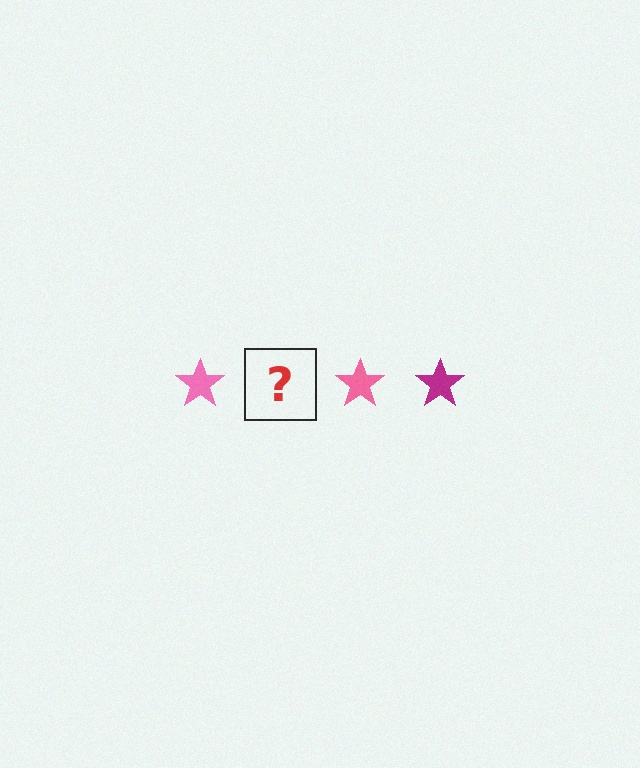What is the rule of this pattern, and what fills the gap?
The rule is that the pattern cycles through pink, magenta stars. The gap should be filled with a magenta star.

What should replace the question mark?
The question mark should be replaced with a magenta star.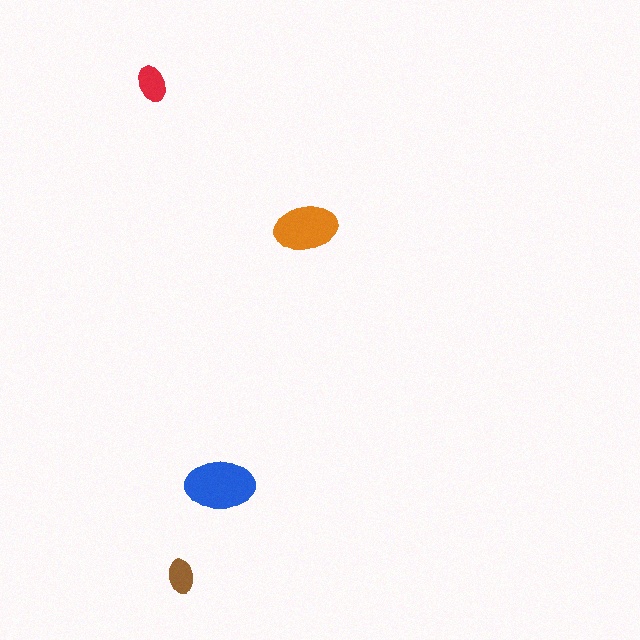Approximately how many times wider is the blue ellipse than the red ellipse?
About 2 times wider.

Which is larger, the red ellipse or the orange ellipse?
The orange one.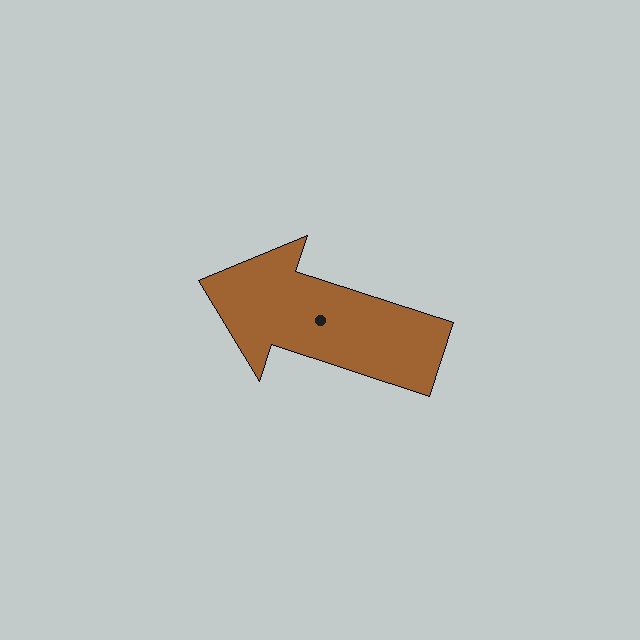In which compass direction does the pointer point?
West.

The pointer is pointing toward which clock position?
Roughly 10 o'clock.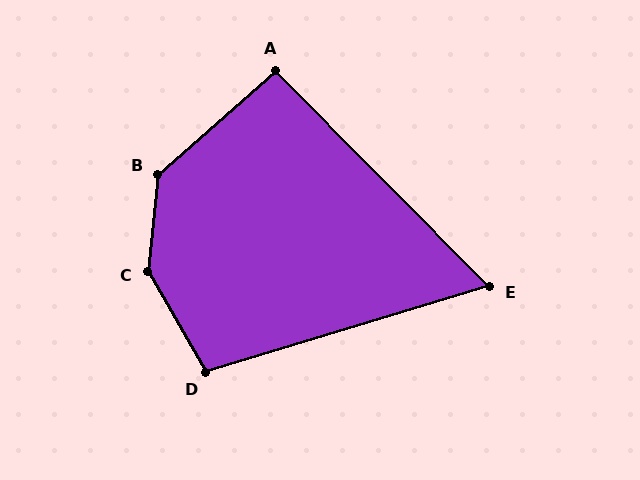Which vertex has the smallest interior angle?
E, at approximately 62 degrees.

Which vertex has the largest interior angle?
C, at approximately 144 degrees.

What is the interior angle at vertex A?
Approximately 93 degrees (approximately right).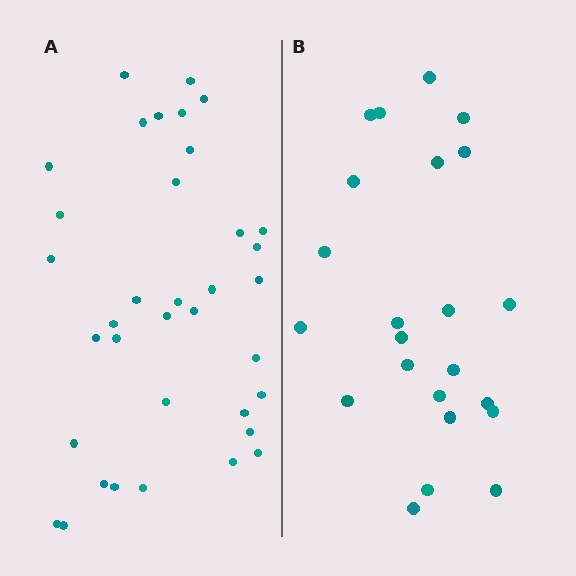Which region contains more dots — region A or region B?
Region A (the left region) has more dots.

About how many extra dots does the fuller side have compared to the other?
Region A has approximately 15 more dots than region B.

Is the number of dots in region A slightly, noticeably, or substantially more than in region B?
Region A has substantially more. The ratio is roughly 1.6 to 1.